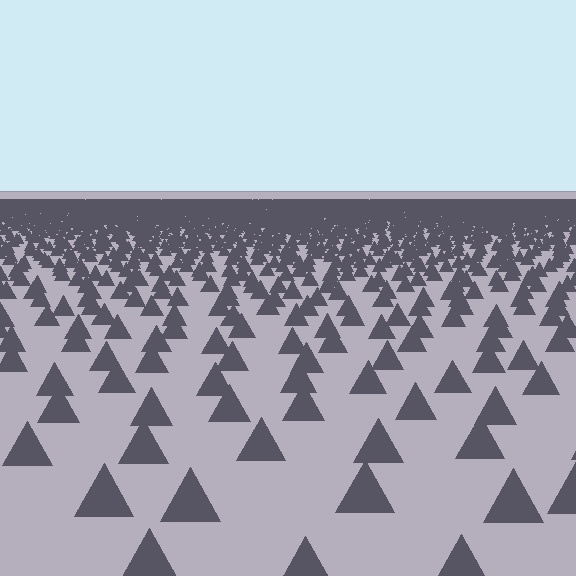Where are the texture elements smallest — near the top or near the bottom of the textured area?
Near the top.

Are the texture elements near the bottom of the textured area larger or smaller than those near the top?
Larger. Near the bottom, elements are closer to the viewer and appear at a bigger on-screen size.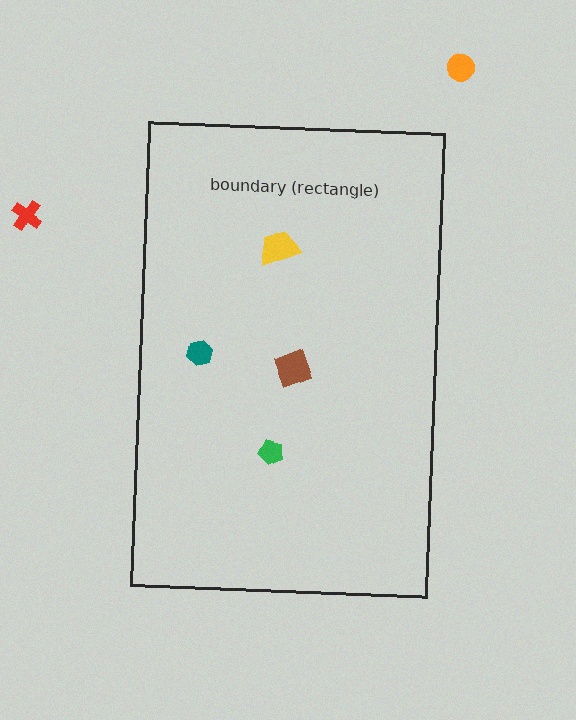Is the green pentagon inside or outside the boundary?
Inside.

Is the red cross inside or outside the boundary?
Outside.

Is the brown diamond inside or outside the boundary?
Inside.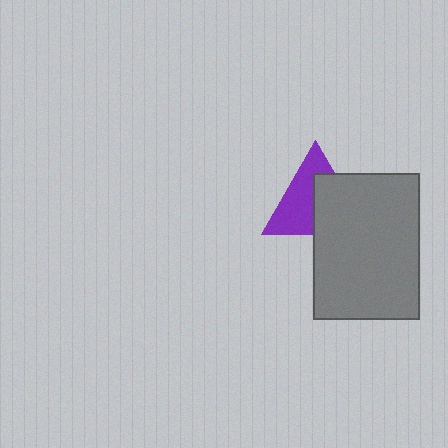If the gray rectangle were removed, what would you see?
You would see the complete purple triangle.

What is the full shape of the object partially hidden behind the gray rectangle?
The partially hidden object is a purple triangle.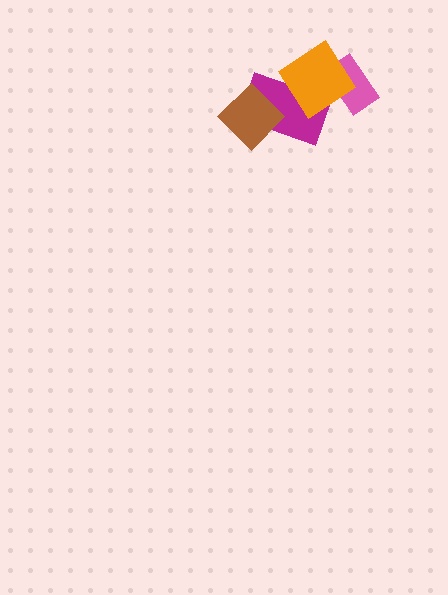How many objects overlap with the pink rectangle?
1 object overlaps with the pink rectangle.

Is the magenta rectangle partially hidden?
Yes, it is partially covered by another shape.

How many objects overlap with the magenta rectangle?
2 objects overlap with the magenta rectangle.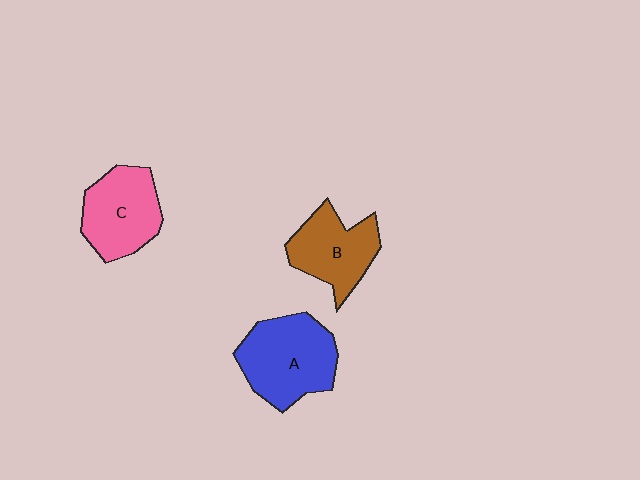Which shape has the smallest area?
Shape B (brown).